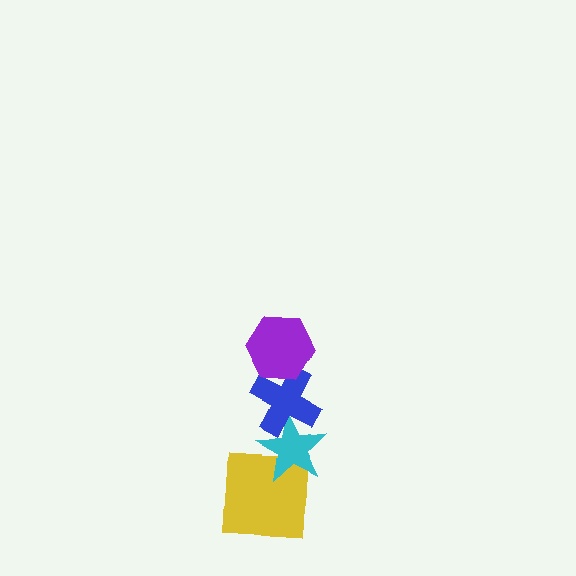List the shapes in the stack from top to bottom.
From top to bottom: the purple hexagon, the blue cross, the cyan star, the yellow square.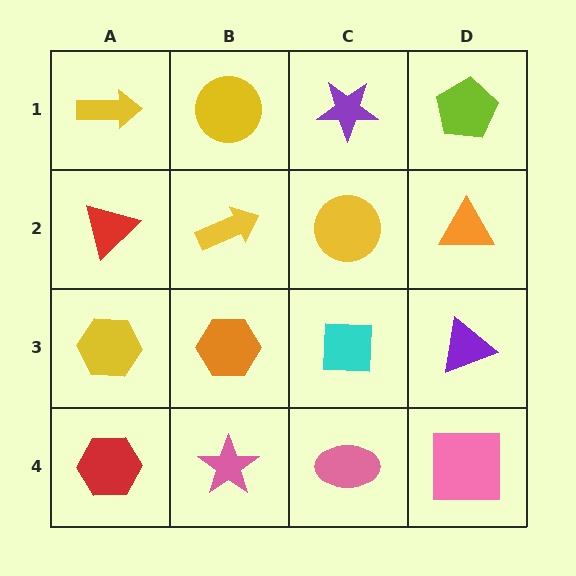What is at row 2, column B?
A yellow arrow.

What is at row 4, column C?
A pink ellipse.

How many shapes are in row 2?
4 shapes.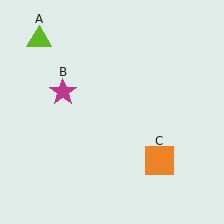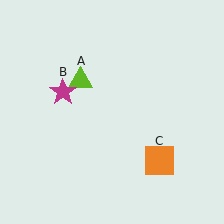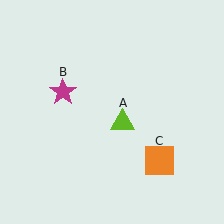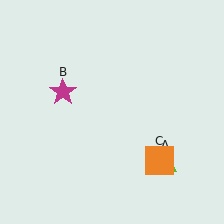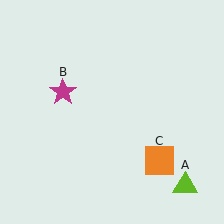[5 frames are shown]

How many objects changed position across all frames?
1 object changed position: lime triangle (object A).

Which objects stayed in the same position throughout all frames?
Magenta star (object B) and orange square (object C) remained stationary.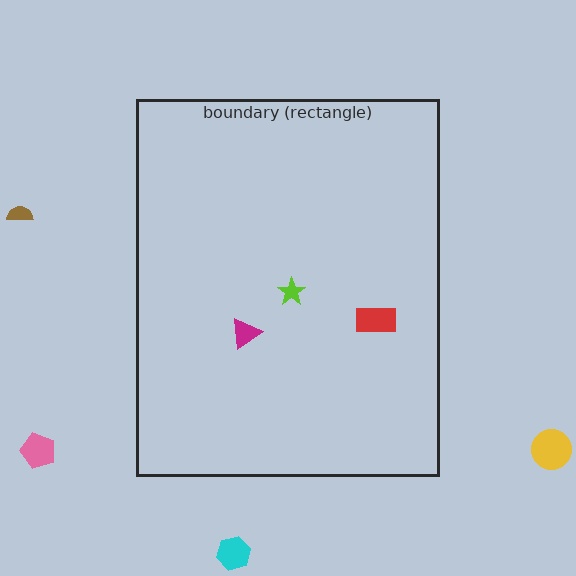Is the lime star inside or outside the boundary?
Inside.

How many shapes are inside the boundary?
3 inside, 4 outside.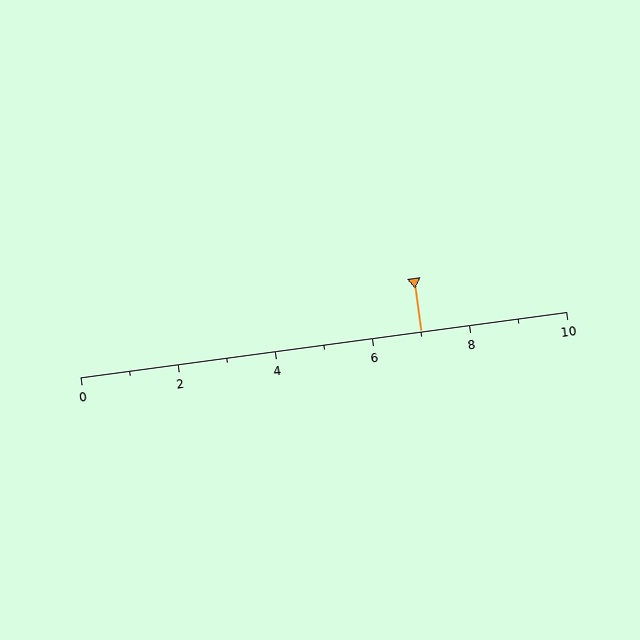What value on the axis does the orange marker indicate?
The marker indicates approximately 7.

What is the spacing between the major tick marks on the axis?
The major ticks are spaced 2 apart.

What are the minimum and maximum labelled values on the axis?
The axis runs from 0 to 10.